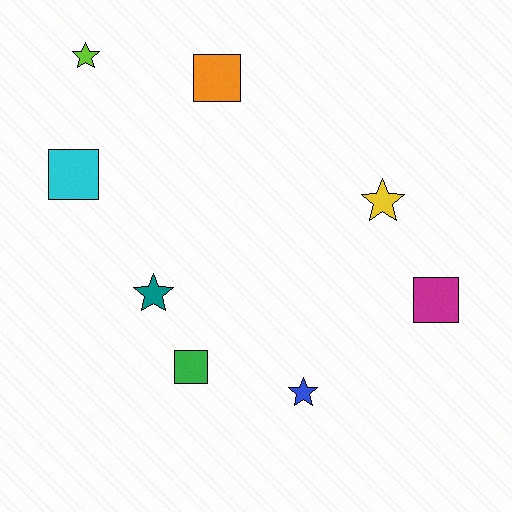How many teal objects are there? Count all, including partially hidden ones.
There is 1 teal object.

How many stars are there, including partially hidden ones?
There are 4 stars.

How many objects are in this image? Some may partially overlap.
There are 8 objects.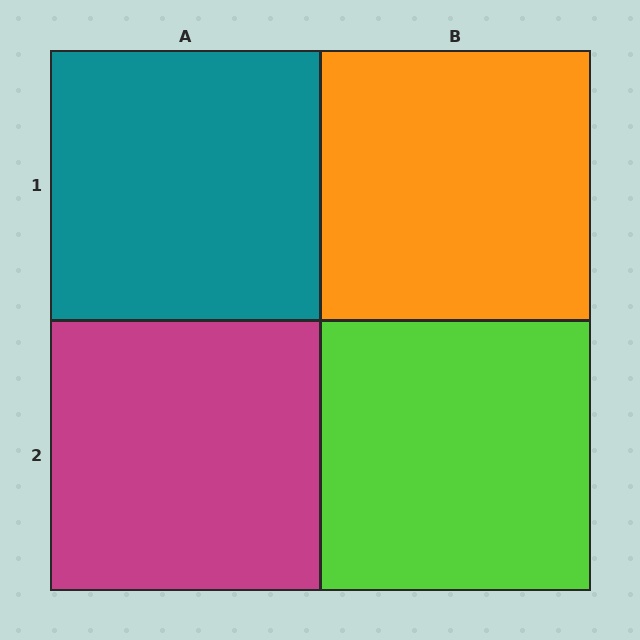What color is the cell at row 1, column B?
Orange.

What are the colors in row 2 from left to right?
Magenta, lime.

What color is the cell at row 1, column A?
Teal.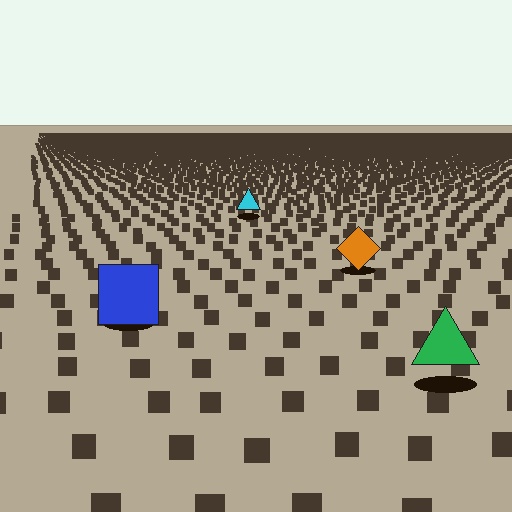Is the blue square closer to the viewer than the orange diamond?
Yes. The blue square is closer — you can tell from the texture gradient: the ground texture is coarser near it.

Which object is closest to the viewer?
The green triangle is closest. The texture marks near it are larger and more spread out.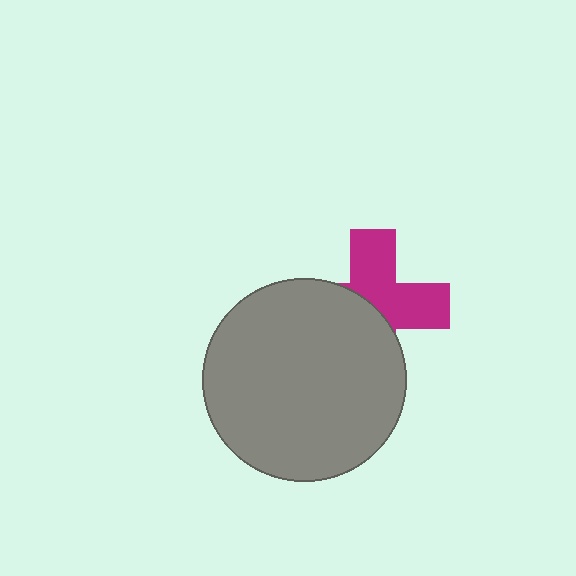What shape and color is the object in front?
The object in front is a gray circle.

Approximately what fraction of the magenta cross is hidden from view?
Roughly 50% of the magenta cross is hidden behind the gray circle.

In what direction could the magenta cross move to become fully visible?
The magenta cross could move toward the upper-right. That would shift it out from behind the gray circle entirely.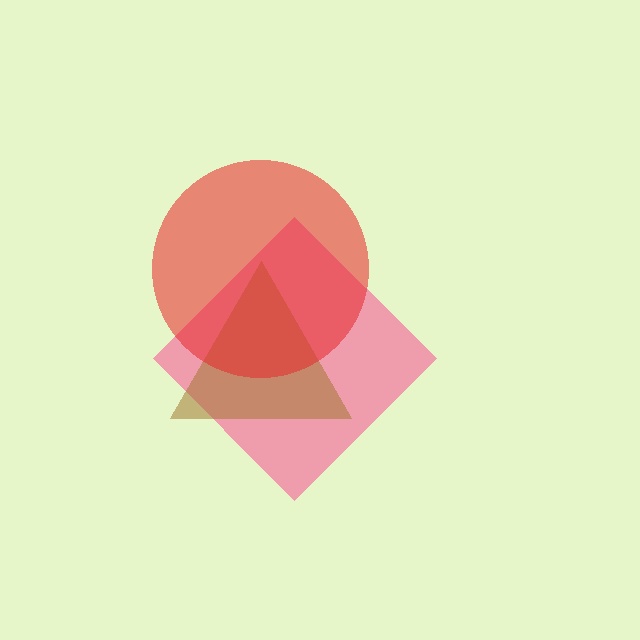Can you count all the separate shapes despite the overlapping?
Yes, there are 3 separate shapes.